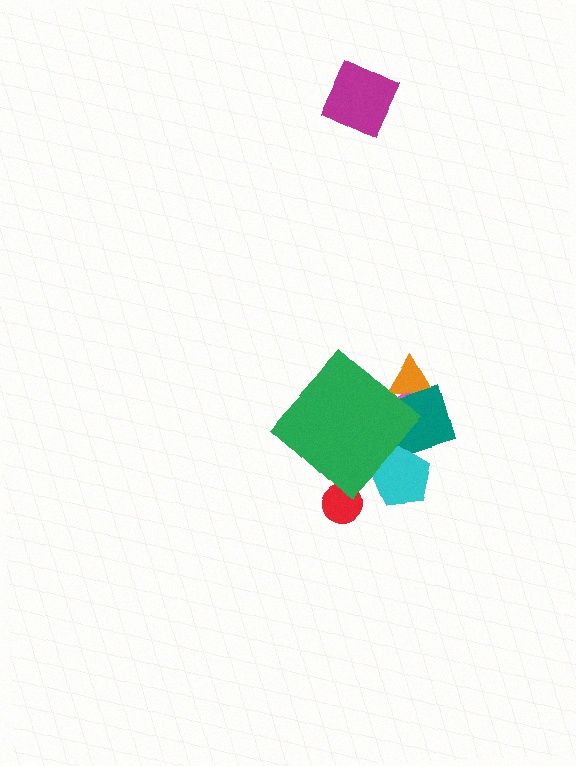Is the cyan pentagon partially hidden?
Yes, the cyan pentagon is partially hidden behind the green diamond.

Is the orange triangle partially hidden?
Yes, the orange triangle is partially hidden behind the green diamond.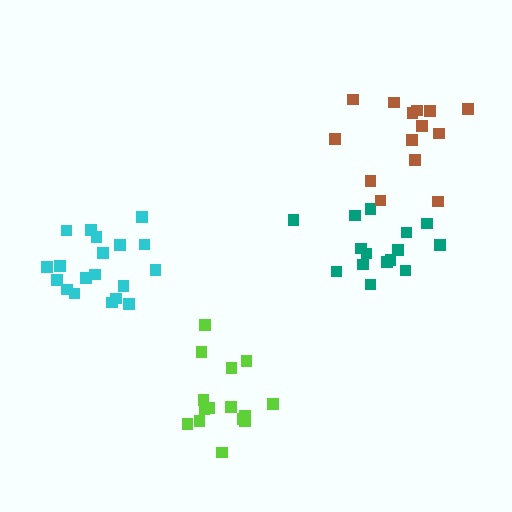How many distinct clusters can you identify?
There are 4 distinct clusters.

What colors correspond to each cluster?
The clusters are colored: teal, cyan, brown, lime.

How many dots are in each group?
Group 1: 15 dots, Group 2: 19 dots, Group 3: 14 dots, Group 4: 15 dots (63 total).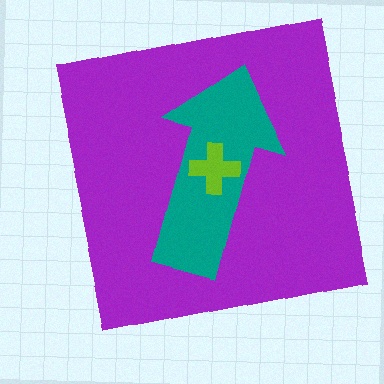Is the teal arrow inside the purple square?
Yes.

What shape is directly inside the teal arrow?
The lime cross.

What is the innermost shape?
The lime cross.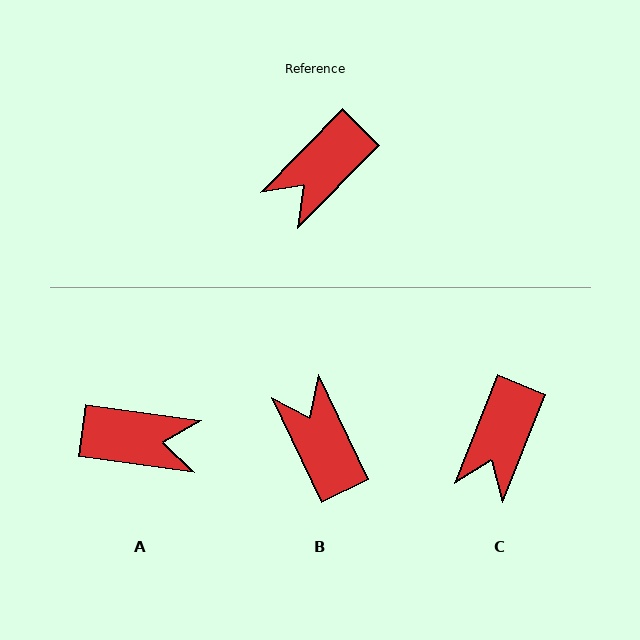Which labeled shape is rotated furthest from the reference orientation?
A, about 126 degrees away.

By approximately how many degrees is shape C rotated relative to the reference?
Approximately 23 degrees counter-clockwise.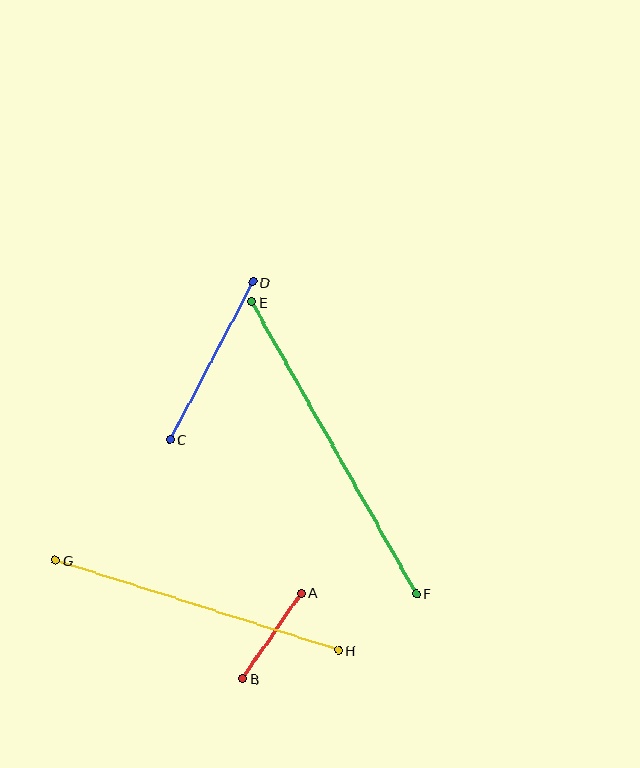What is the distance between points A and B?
The distance is approximately 104 pixels.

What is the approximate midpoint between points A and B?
The midpoint is at approximately (272, 636) pixels.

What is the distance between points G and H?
The distance is approximately 297 pixels.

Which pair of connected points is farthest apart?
Points E and F are farthest apart.